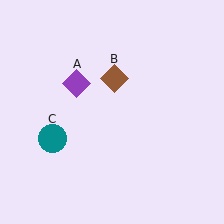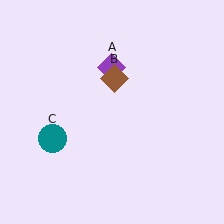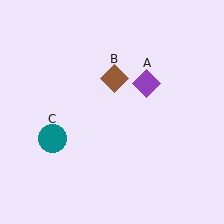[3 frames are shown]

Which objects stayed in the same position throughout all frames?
Brown diamond (object B) and teal circle (object C) remained stationary.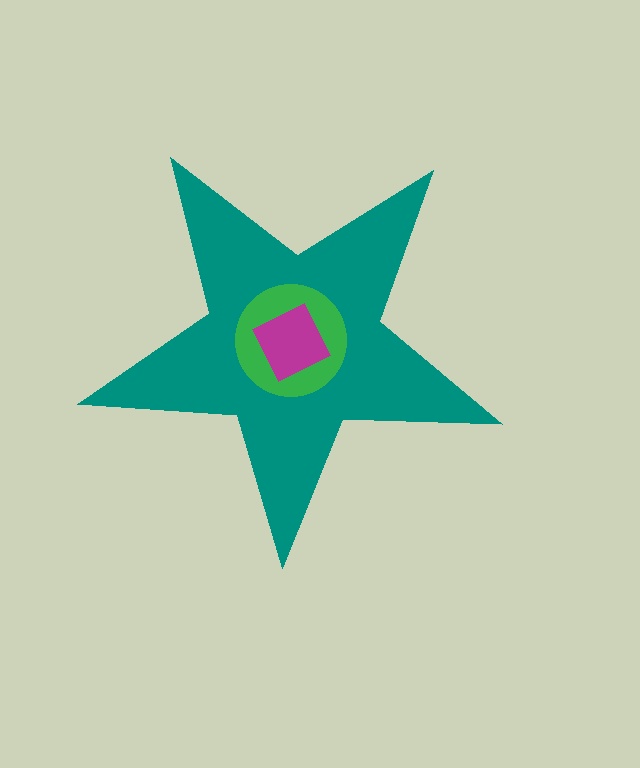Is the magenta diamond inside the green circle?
Yes.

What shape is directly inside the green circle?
The magenta diamond.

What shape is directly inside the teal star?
The green circle.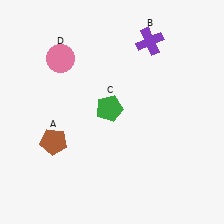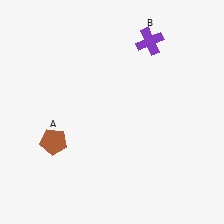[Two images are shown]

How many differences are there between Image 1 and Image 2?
There are 2 differences between the two images.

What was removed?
The pink circle (D), the green pentagon (C) were removed in Image 2.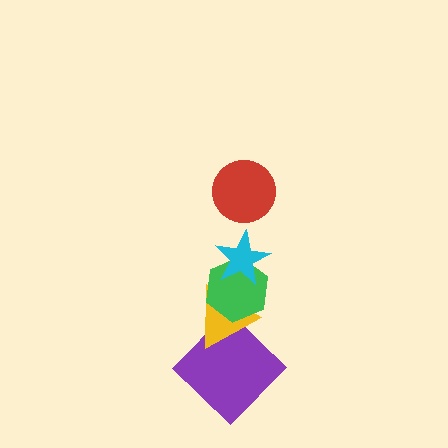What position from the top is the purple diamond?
The purple diamond is 5th from the top.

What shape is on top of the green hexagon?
The cyan star is on top of the green hexagon.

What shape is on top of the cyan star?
The red circle is on top of the cyan star.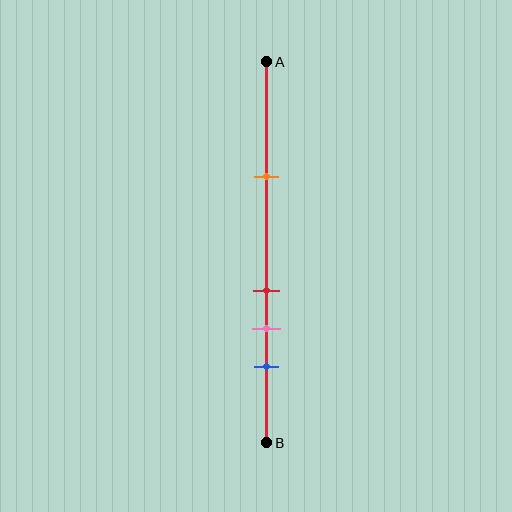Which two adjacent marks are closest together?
The red and pink marks are the closest adjacent pair.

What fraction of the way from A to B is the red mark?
The red mark is approximately 60% (0.6) of the way from A to B.